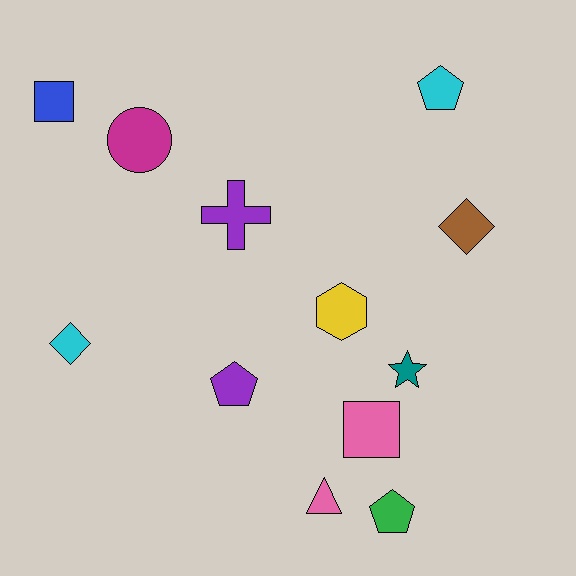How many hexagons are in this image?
There is 1 hexagon.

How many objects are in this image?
There are 12 objects.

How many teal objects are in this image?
There is 1 teal object.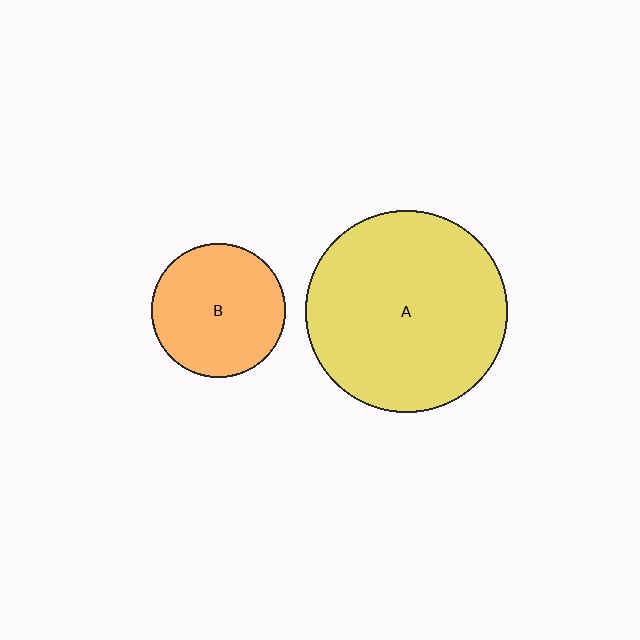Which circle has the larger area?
Circle A (yellow).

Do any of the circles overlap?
No, none of the circles overlap.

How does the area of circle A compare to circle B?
Approximately 2.3 times.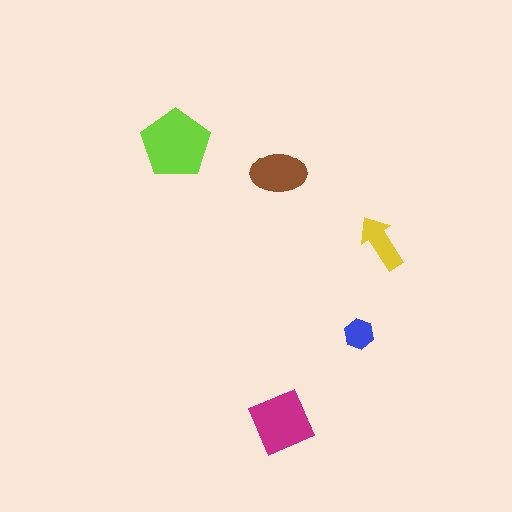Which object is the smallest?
The blue hexagon.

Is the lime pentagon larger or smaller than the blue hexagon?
Larger.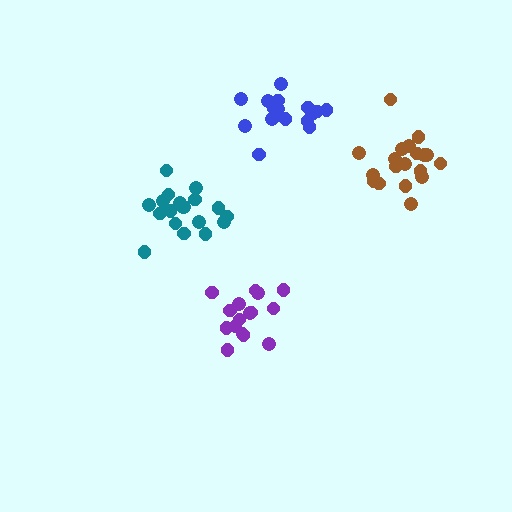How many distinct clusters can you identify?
There are 4 distinct clusters.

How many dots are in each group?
Group 1: 18 dots, Group 2: 16 dots, Group 3: 19 dots, Group 4: 19 dots (72 total).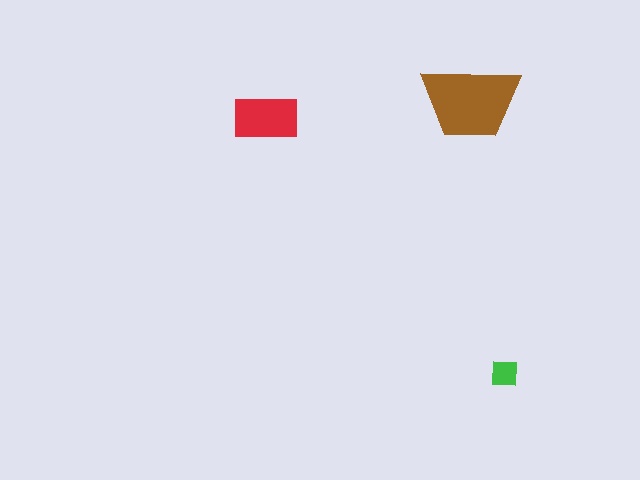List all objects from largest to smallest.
The brown trapezoid, the red rectangle, the green square.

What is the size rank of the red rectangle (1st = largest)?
2nd.